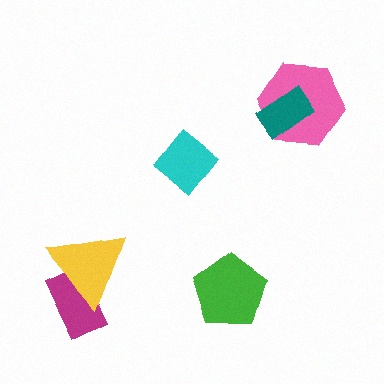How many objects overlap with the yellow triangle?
1 object overlaps with the yellow triangle.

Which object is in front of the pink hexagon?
The teal rectangle is in front of the pink hexagon.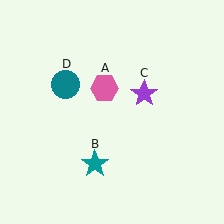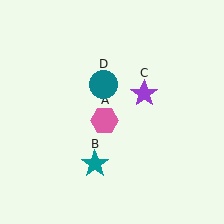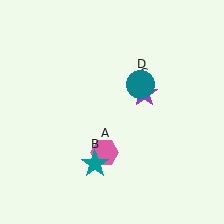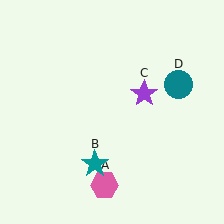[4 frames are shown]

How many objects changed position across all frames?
2 objects changed position: pink hexagon (object A), teal circle (object D).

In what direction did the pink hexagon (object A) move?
The pink hexagon (object A) moved down.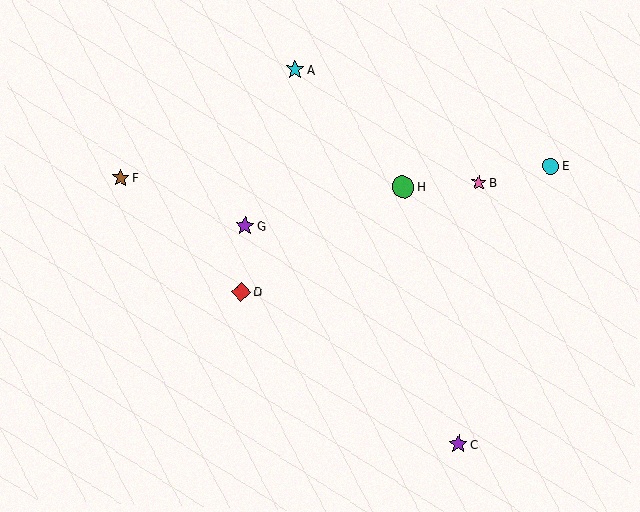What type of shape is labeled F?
Shape F is a brown star.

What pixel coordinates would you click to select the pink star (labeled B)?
Click at (479, 183) to select the pink star B.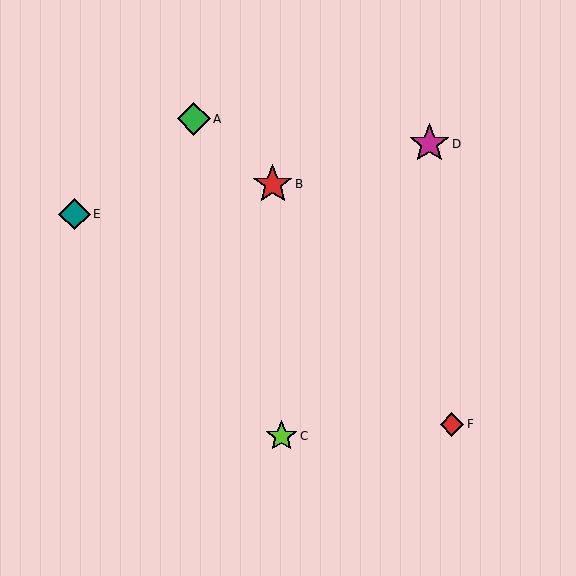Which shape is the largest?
The magenta star (labeled D) is the largest.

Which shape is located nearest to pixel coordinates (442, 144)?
The magenta star (labeled D) at (429, 144) is nearest to that location.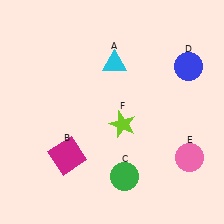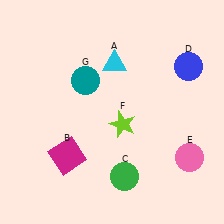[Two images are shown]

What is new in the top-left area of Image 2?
A teal circle (G) was added in the top-left area of Image 2.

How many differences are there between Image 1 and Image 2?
There is 1 difference between the two images.